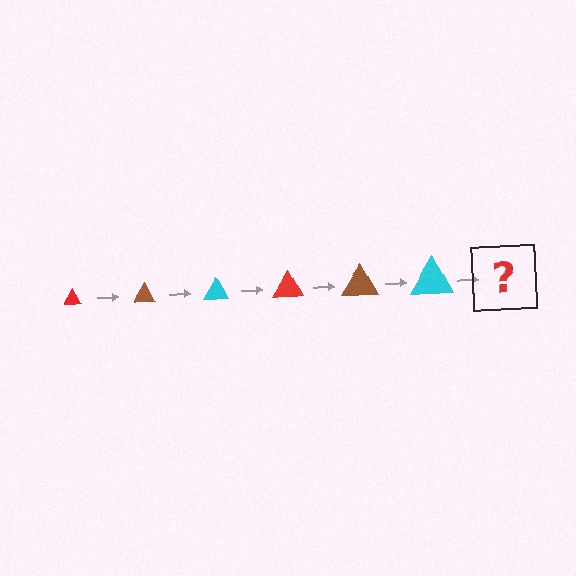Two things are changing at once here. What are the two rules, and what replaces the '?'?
The two rules are that the triangle grows larger each step and the color cycles through red, brown, and cyan. The '?' should be a red triangle, larger than the previous one.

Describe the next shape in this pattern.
It should be a red triangle, larger than the previous one.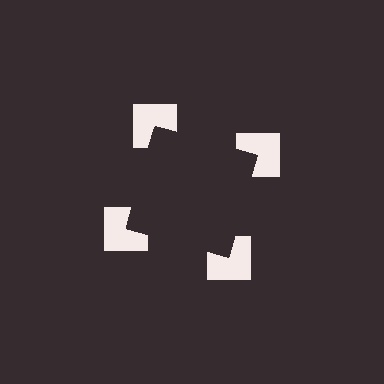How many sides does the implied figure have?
4 sides.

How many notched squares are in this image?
There are 4 — one at each vertex of the illusory square.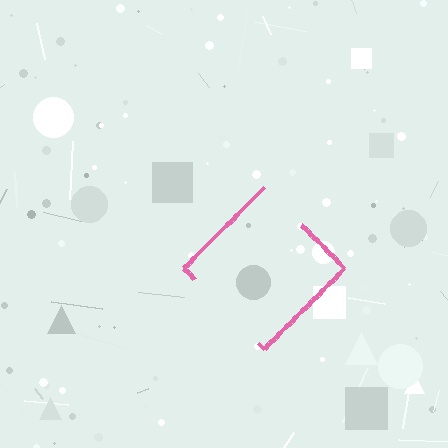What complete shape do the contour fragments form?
The contour fragments form a diamond.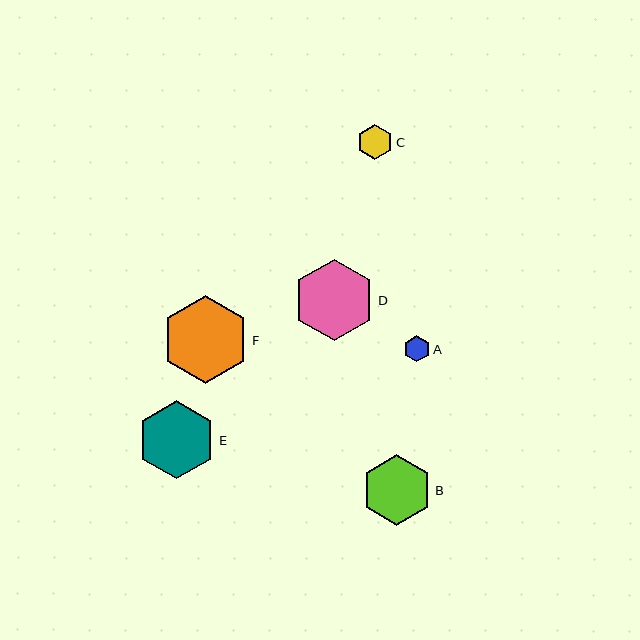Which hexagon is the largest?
Hexagon F is the largest with a size of approximately 88 pixels.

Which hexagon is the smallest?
Hexagon A is the smallest with a size of approximately 27 pixels.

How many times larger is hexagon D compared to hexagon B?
Hexagon D is approximately 1.2 times the size of hexagon B.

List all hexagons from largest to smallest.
From largest to smallest: F, D, E, B, C, A.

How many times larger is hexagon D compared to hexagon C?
Hexagon D is approximately 2.3 times the size of hexagon C.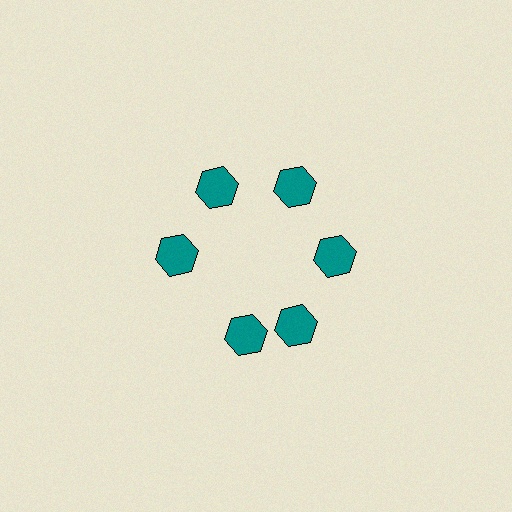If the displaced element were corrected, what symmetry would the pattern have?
It would have 6-fold rotational symmetry — the pattern would map onto itself every 60 degrees.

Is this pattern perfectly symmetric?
No. The 6 teal hexagons are arranged in a ring, but one element near the 7 o'clock position is rotated out of alignment along the ring, breaking the 6-fold rotational symmetry.